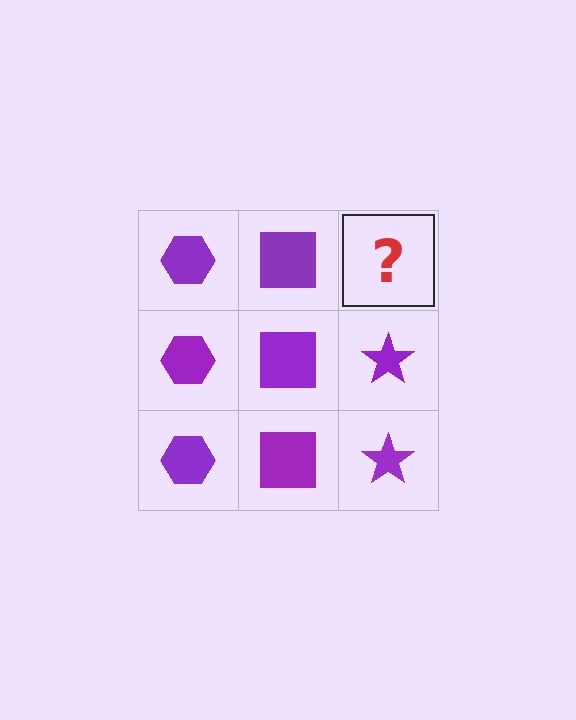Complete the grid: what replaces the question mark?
The question mark should be replaced with a purple star.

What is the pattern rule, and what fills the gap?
The rule is that each column has a consistent shape. The gap should be filled with a purple star.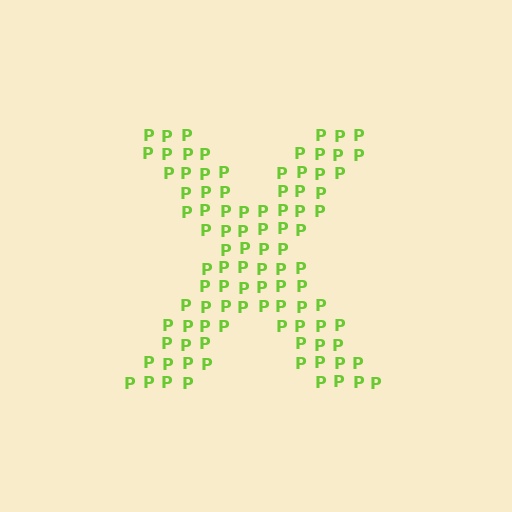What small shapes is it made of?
It is made of small letter P's.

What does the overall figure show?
The overall figure shows the letter X.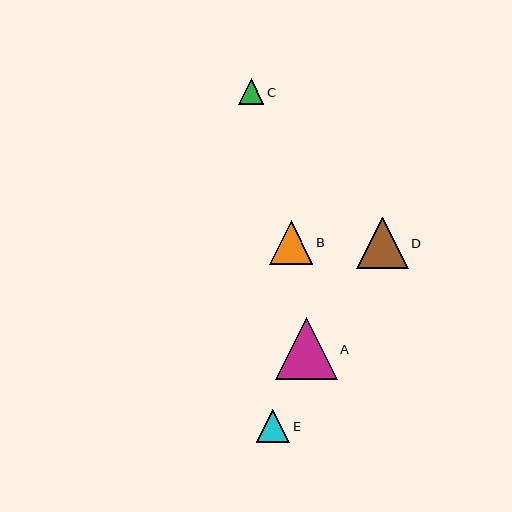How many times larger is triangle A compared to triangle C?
Triangle A is approximately 2.4 times the size of triangle C.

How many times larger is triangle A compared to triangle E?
Triangle A is approximately 1.9 times the size of triangle E.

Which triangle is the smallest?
Triangle C is the smallest with a size of approximately 25 pixels.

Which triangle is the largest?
Triangle A is the largest with a size of approximately 62 pixels.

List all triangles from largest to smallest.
From largest to smallest: A, D, B, E, C.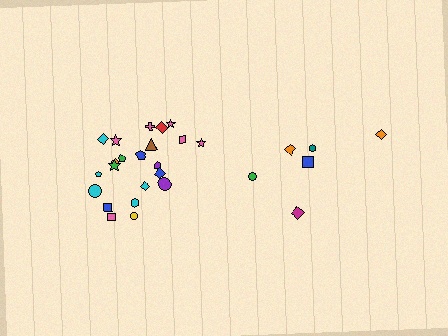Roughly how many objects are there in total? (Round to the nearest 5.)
Roughly 30 objects in total.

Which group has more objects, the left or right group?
The left group.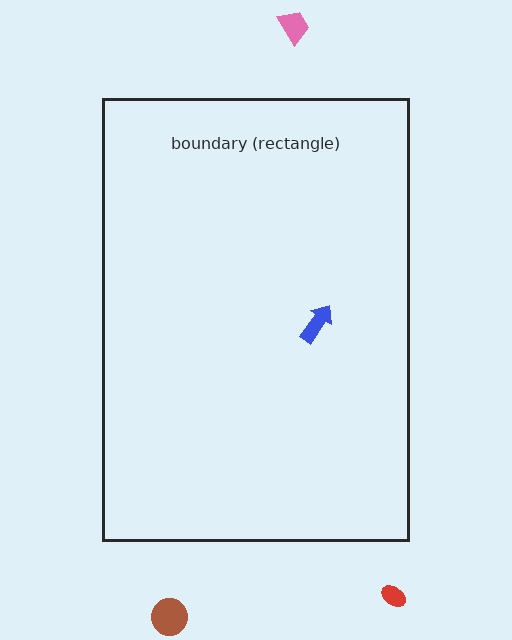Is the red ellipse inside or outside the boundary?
Outside.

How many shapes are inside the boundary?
1 inside, 3 outside.